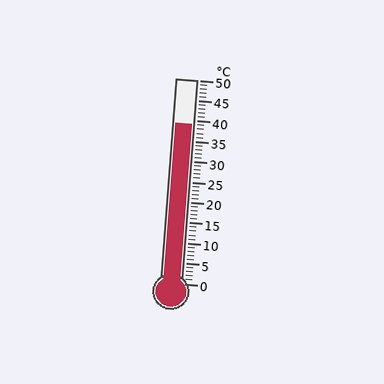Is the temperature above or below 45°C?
The temperature is below 45°C.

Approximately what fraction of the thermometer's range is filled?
The thermometer is filled to approximately 80% of its range.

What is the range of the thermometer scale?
The thermometer scale ranges from 0°C to 50°C.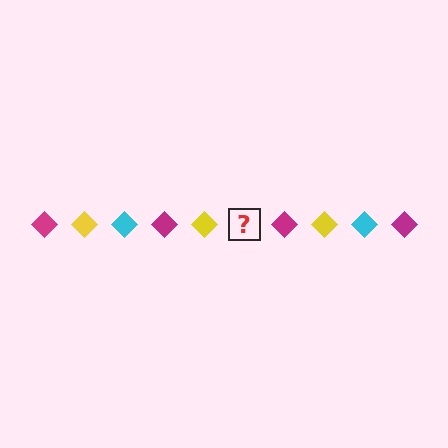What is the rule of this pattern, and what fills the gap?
The rule is that the pattern cycles through magenta, yellow, cyan diamonds. The gap should be filled with a cyan diamond.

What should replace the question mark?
The question mark should be replaced with a cyan diamond.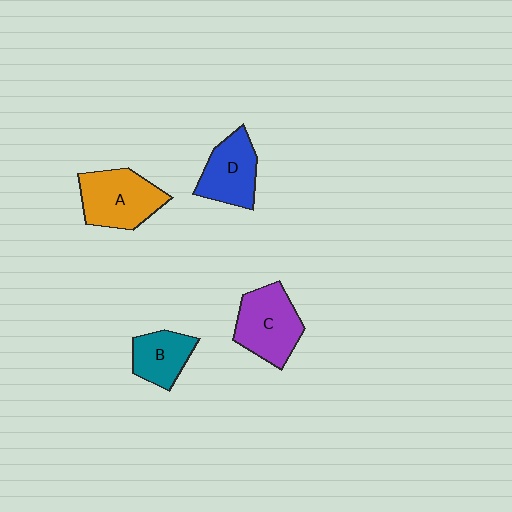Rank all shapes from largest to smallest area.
From largest to smallest: A (orange), C (purple), D (blue), B (teal).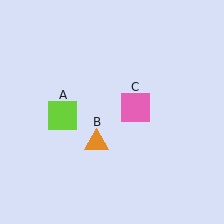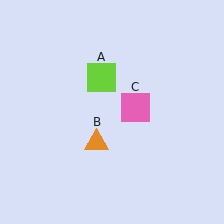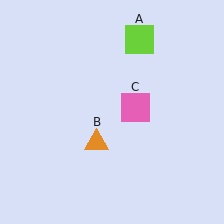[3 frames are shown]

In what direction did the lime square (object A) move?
The lime square (object A) moved up and to the right.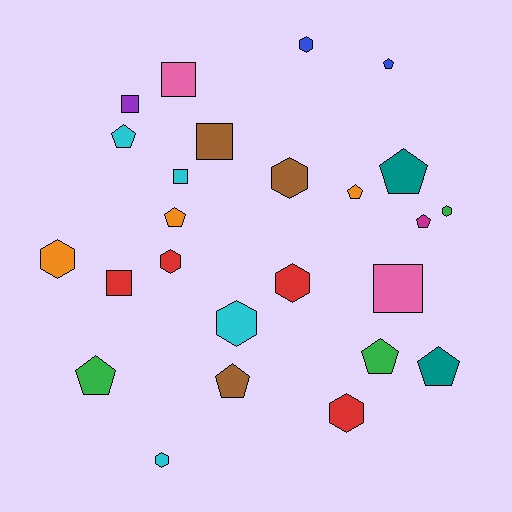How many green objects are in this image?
There are 3 green objects.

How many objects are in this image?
There are 25 objects.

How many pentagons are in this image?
There are 10 pentagons.